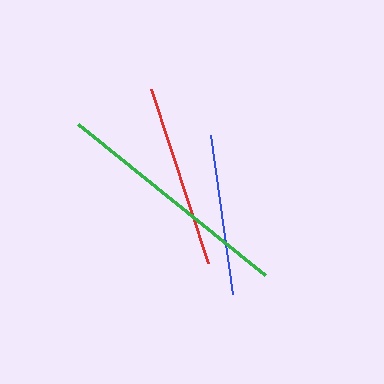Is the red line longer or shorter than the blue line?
The red line is longer than the blue line.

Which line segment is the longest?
The green line is the longest at approximately 240 pixels.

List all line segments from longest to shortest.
From longest to shortest: green, red, blue.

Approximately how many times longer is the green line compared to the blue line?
The green line is approximately 1.5 times the length of the blue line.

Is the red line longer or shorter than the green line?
The green line is longer than the red line.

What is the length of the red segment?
The red segment is approximately 183 pixels long.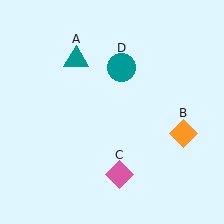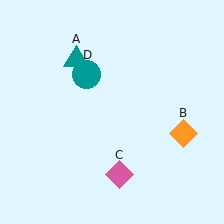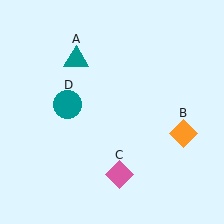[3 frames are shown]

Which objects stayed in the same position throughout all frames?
Teal triangle (object A) and orange diamond (object B) and pink diamond (object C) remained stationary.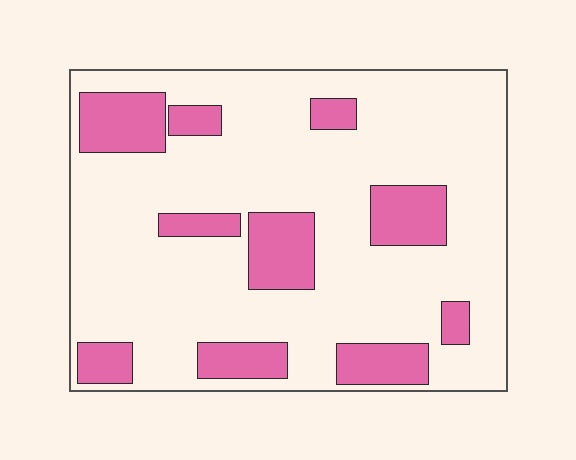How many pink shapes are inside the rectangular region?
10.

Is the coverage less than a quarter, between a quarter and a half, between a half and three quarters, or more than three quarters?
Less than a quarter.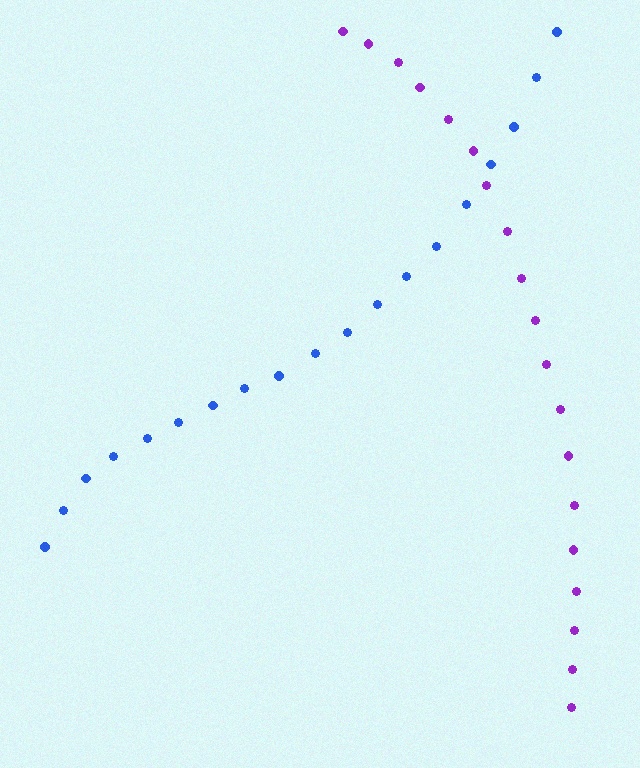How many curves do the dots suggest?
There are 2 distinct paths.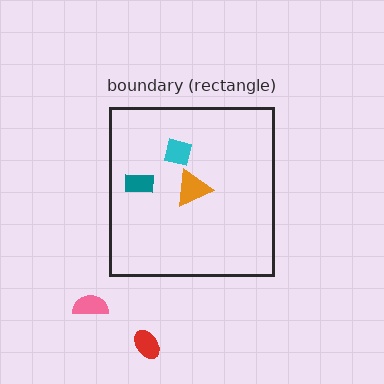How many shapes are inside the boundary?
3 inside, 2 outside.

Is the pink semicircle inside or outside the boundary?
Outside.